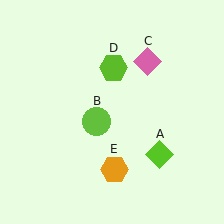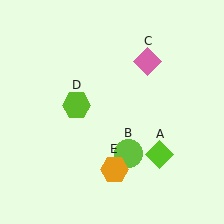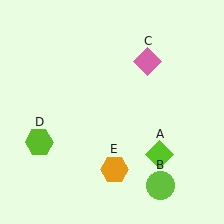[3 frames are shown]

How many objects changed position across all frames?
2 objects changed position: lime circle (object B), lime hexagon (object D).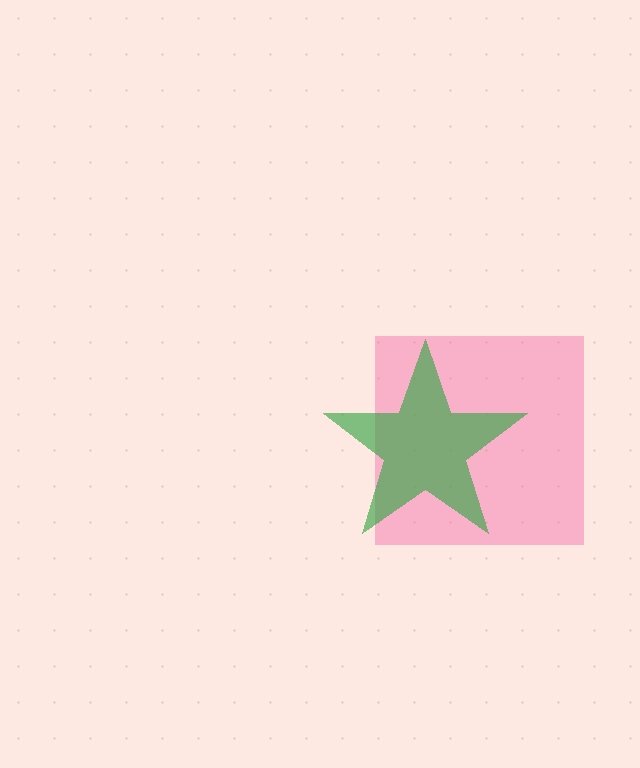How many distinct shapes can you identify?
There are 2 distinct shapes: a pink square, a green star.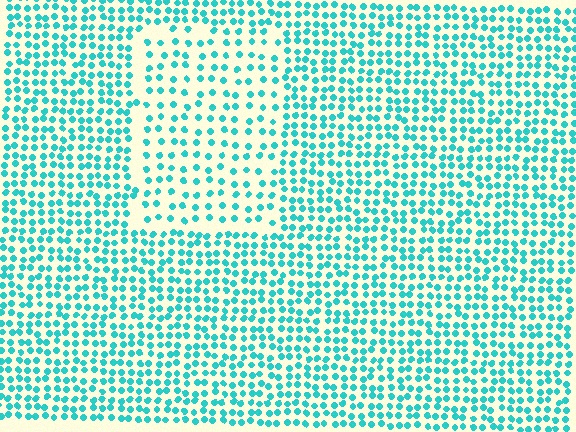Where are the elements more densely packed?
The elements are more densely packed outside the rectangle boundary.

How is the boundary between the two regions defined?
The boundary is defined by a change in element density (approximately 1.9x ratio). All elements are the same color, size, and shape.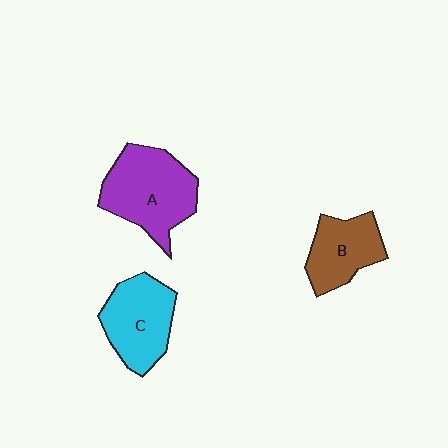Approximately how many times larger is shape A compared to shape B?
Approximately 1.5 times.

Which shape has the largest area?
Shape A (purple).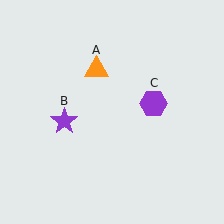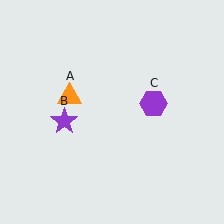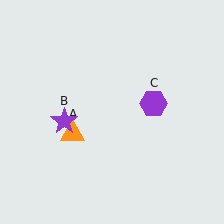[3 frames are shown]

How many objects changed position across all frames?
1 object changed position: orange triangle (object A).